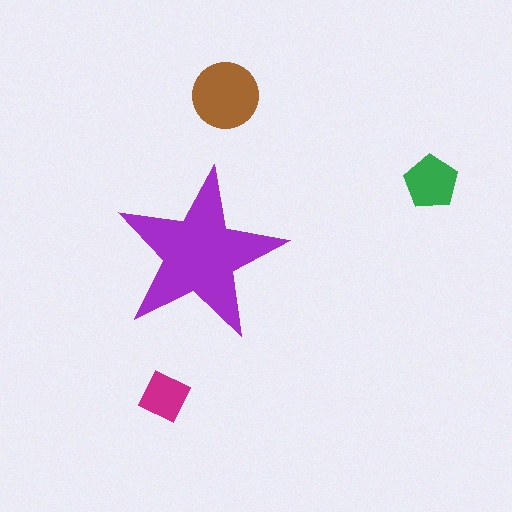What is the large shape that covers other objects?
A purple star.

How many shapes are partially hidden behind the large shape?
0 shapes are partially hidden.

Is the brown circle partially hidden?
No, the brown circle is fully visible.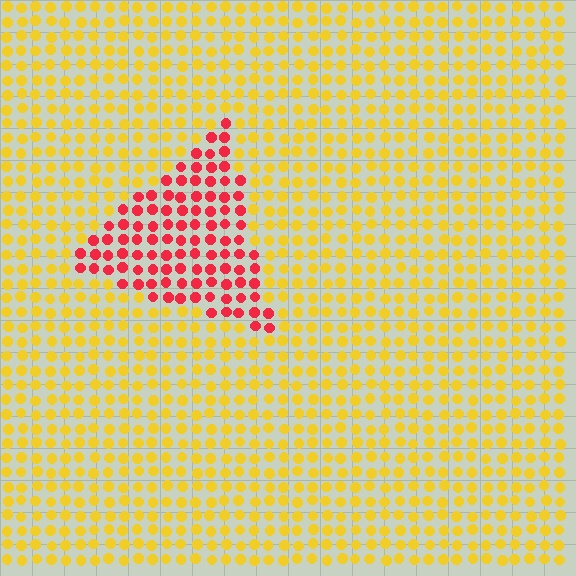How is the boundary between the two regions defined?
The boundary is defined purely by a slight shift in hue (about 58 degrees). Spacing, size, and orientation are identical on both sides.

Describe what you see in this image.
The image is filled with small yellow elements in a uniform arrangement. A triangle-shaped region is visible where the elements are tinted to a slightly different hue, forming a subtle color boundary.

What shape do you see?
I see a triangle.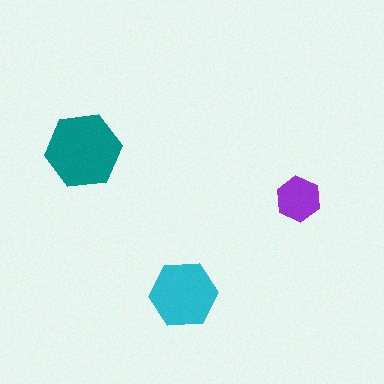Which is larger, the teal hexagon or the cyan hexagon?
The teal one.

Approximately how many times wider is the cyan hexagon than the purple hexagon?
About 1.5 times wider.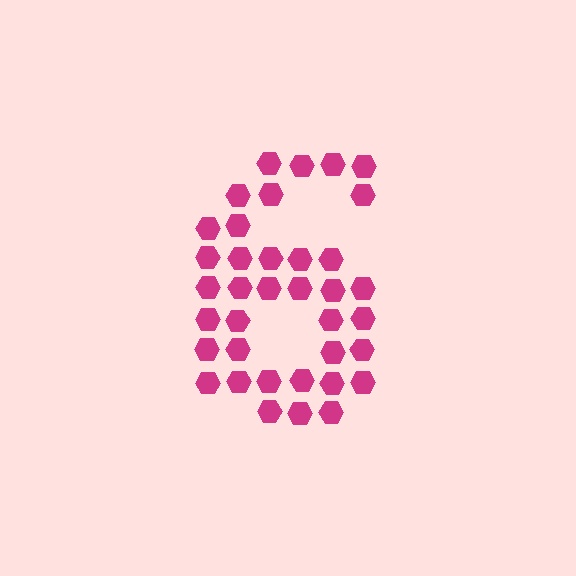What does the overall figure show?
The overall figure shows the digit 6.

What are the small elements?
The small elements are hexagons.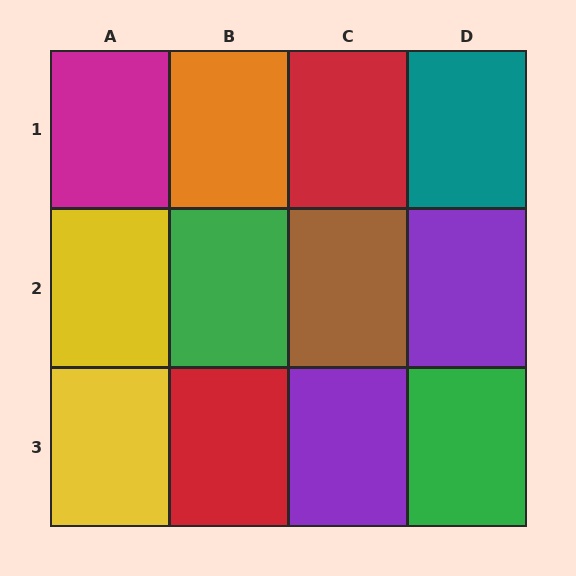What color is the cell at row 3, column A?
Yellow.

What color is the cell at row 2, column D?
Purple.